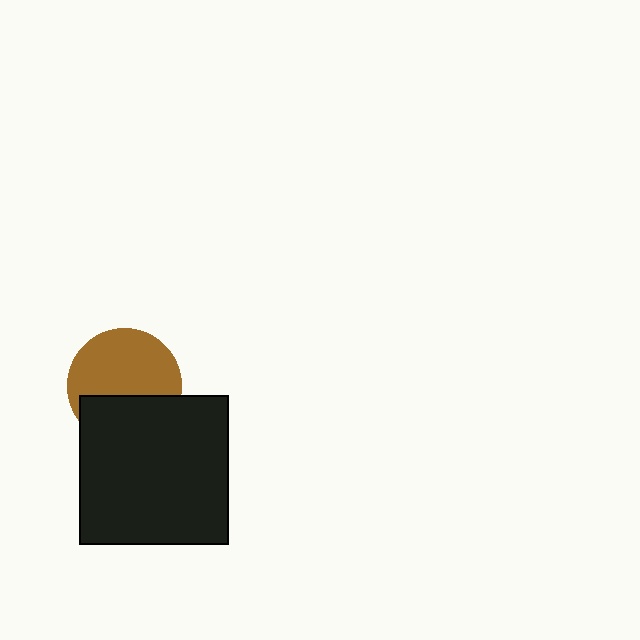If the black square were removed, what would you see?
You would see the complete brown circle.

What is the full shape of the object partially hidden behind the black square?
The partially hidden object is a brown circle.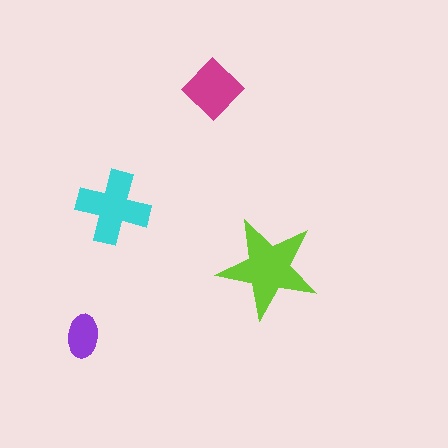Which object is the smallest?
The purple ellipse.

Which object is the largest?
The lime star.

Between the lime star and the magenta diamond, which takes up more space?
The lime star.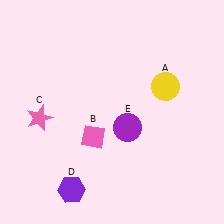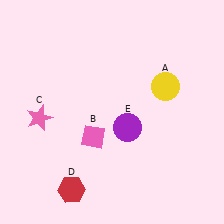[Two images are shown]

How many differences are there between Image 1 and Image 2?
There is 1 difference between the two images.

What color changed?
The hexagon (D) changed from purple in Image 1 to red in Image 2.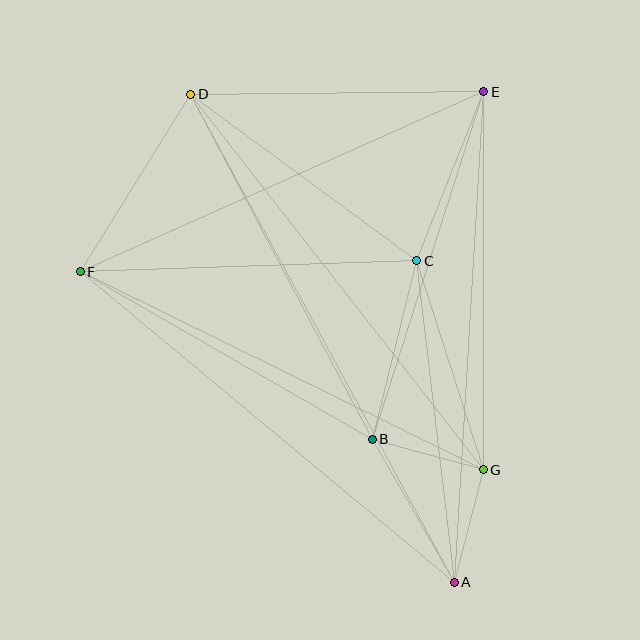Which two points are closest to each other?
Points B and G are closest to each other.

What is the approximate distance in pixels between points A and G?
The distance between A and G is approximately 116 pixels.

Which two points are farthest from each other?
Points A and D are farthest from each other.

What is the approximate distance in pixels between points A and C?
The distance between A and C is approximately 324 pixels.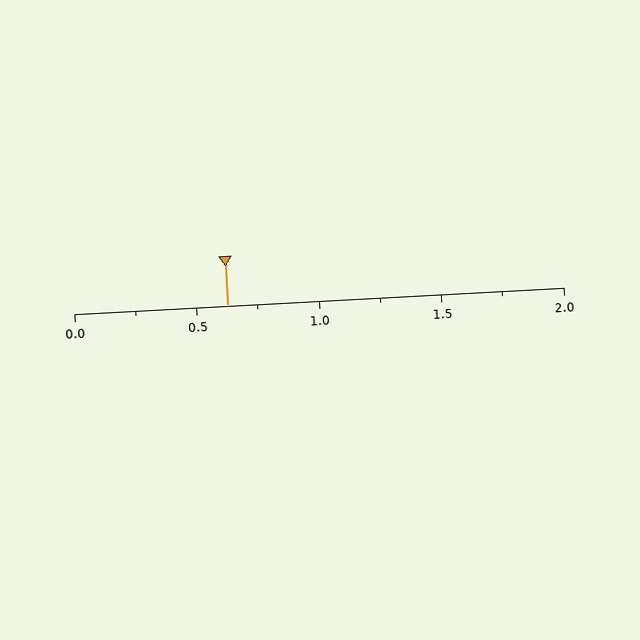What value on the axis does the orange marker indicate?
The marker indicates approximately 0.62.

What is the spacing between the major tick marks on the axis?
The major ticks are spaced 0.5 apart.